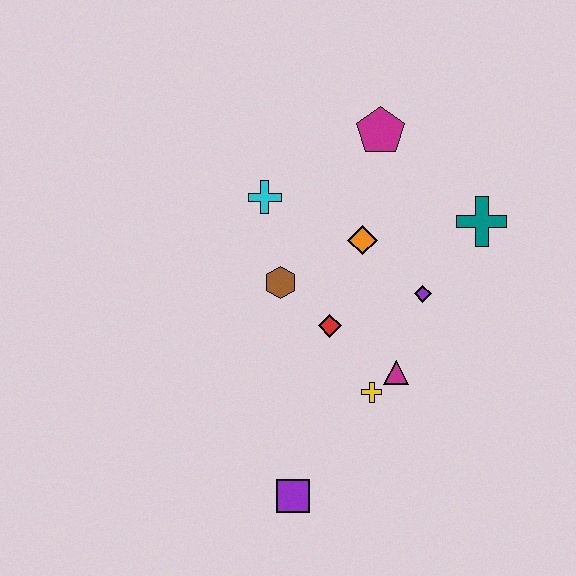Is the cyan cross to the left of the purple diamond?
Yes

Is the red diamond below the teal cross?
Yes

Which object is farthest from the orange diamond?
The purple square is farthest from the orange diamond.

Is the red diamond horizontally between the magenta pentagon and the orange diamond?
No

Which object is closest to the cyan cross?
The brown hexagon is closest to the cyan cross.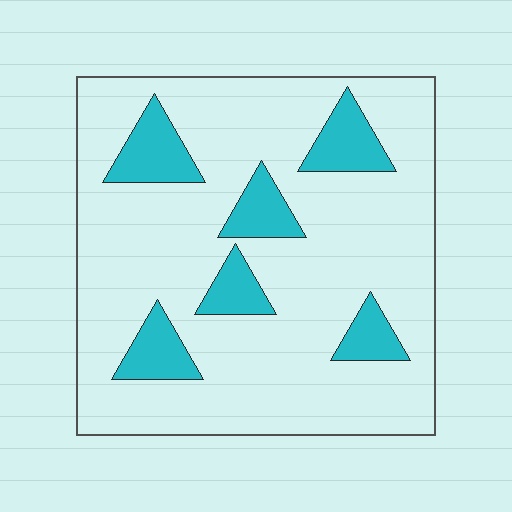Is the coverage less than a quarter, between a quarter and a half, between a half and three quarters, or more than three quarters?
Less than a quarter.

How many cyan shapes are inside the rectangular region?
6.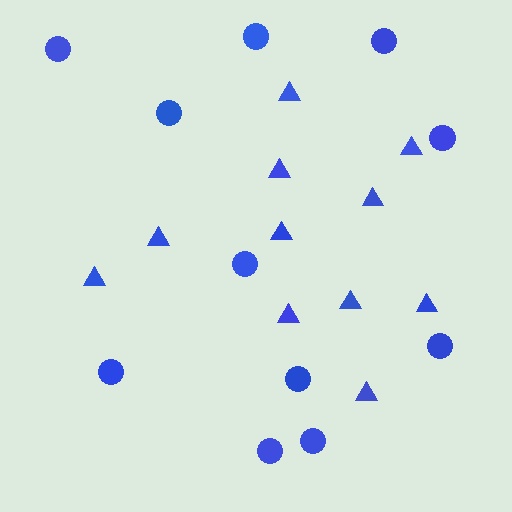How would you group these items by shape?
There are 2 groups: one group of triangles (11) and one group of circles (11).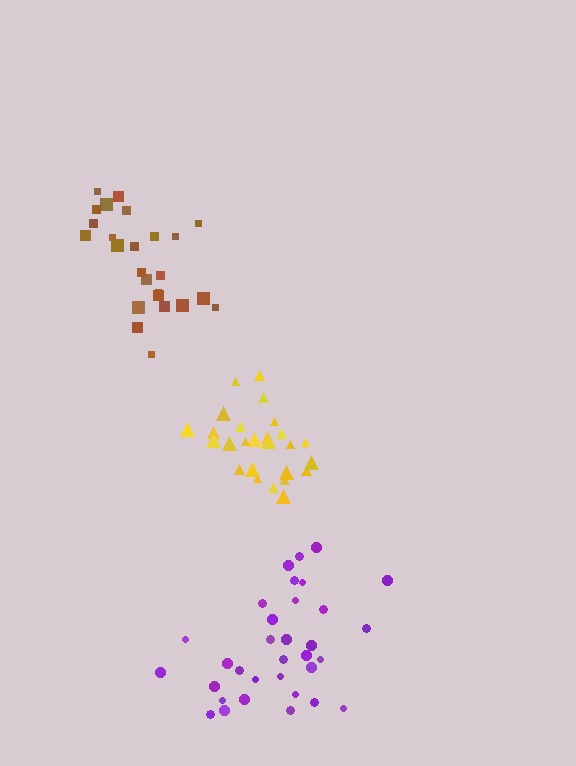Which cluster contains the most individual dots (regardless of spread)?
Purple (33).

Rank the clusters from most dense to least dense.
yellow, brown, purple.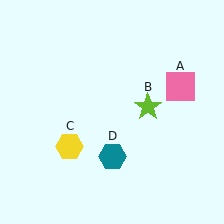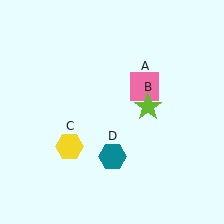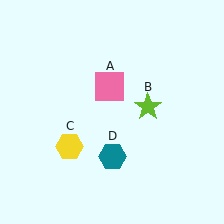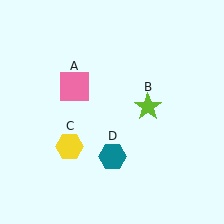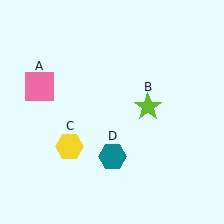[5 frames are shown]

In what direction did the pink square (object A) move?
The pink square (object A) moved left.